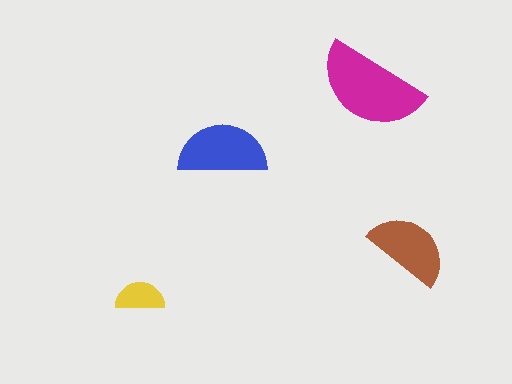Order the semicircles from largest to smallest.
the magenta one, the blue one, the brown one, the yellow one.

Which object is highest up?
The magenta semicircle is topmost.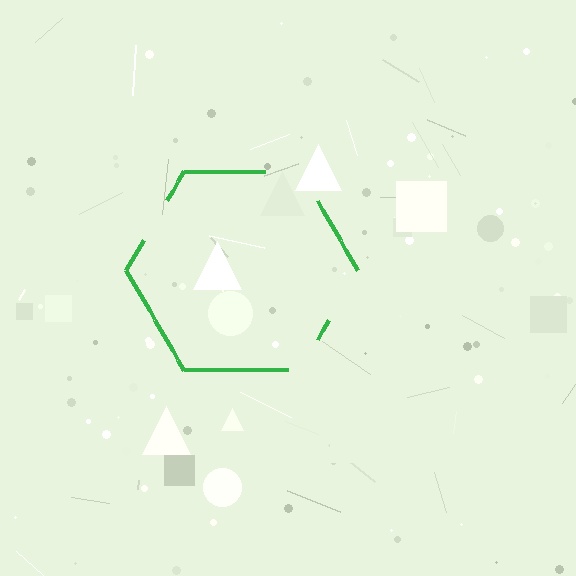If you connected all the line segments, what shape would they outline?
They would outline a hexagon.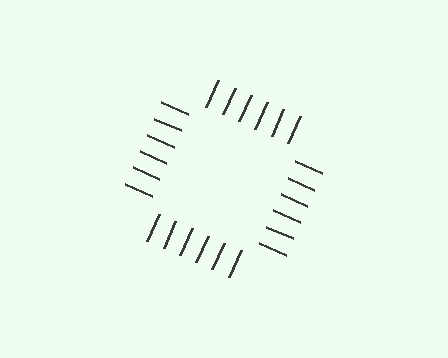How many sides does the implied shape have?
4 sides — the line-ends trace a square.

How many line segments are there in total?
24 — 6 along each of the 4 edges.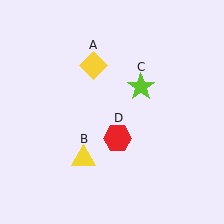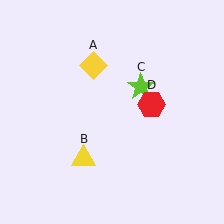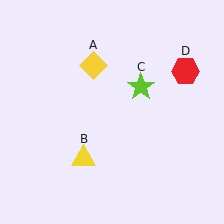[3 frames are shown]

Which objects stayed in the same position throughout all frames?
Yellow diamond (object A) and yellow triangle (object B) and lime star (object C) remained stationary.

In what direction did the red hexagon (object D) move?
The red hexagon (object D) moved up and to the right.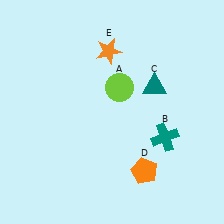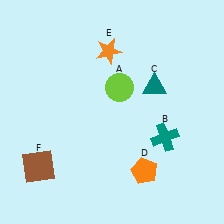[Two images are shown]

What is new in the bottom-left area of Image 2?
A brown square (F) was added in the bottom-left area of Image 2.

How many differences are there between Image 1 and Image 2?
There is 1 difference between the two images.